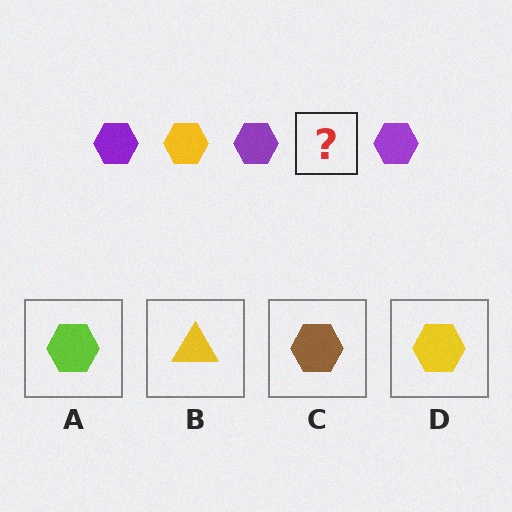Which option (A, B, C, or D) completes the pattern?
D.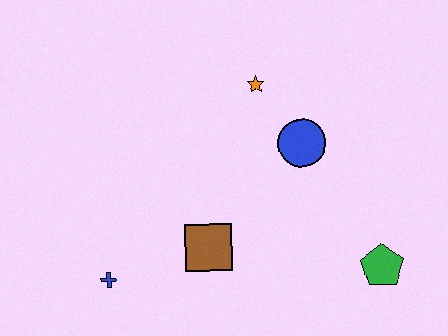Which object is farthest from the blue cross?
The green pentagon is farthest from the blue cross.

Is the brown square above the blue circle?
No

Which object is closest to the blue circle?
The orange star is closest to the blue circle.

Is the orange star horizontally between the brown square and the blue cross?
No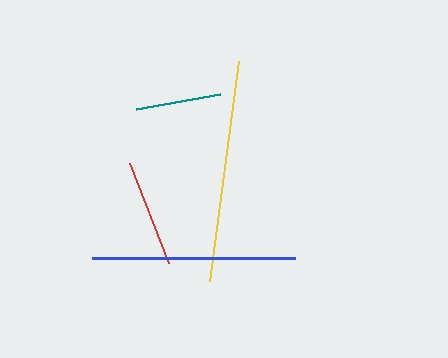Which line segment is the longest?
The yellow line is the longest at approximately 221 pixels.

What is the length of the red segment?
The red segment is approximately 108 pixels long.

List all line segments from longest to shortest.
From longest to shortest: yellow, blue, red, teal.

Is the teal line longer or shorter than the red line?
The red line is longer than the teal line.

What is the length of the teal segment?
The teal segment is approximately 85 pixels long.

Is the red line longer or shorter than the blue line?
The blue line is longer than the red line.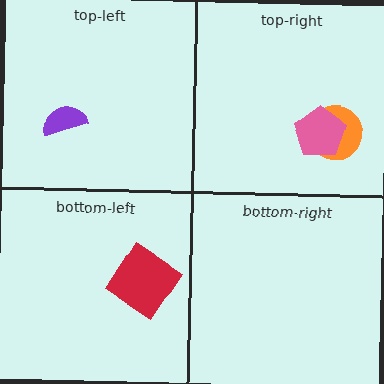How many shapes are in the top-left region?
1.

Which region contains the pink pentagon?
The top-right region.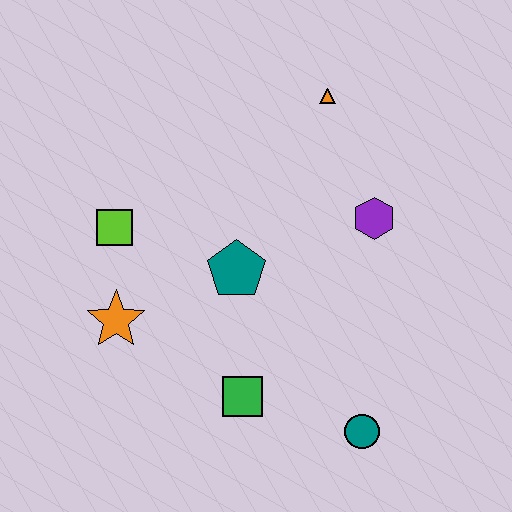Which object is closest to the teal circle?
The green square is closest to the teal circle.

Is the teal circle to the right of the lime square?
Yes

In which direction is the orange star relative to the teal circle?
The orange star is to the left of the teal circle.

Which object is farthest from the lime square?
The teal circle is farthest from the lime square.